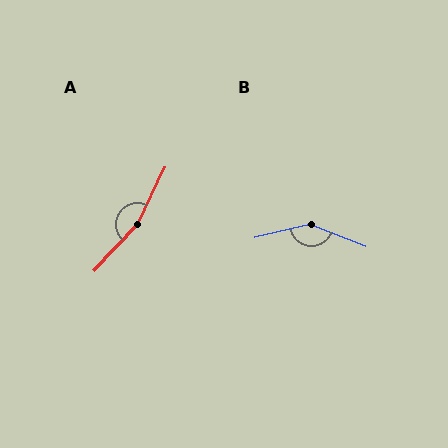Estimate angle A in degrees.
Approximately 162 degrees.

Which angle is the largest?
A, at approximately 162 degrees.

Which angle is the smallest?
B, at approximately 146 degrees.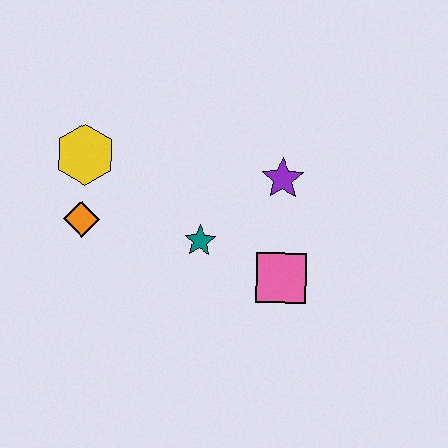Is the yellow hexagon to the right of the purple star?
No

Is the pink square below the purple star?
Yes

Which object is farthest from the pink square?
The yellow hexagon is farthest from the pink square.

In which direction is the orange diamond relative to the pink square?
The orange diamond is to the left of the pink square.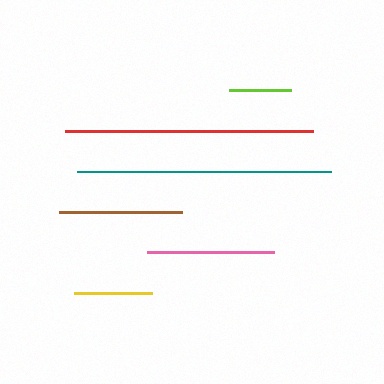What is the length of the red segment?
The red segment is approximately 247 pixels long.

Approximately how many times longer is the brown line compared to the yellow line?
The brown line is approximately 1.6 times the length of the yellow line.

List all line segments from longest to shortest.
From longest to shortest: teal, red, pink, brown, yellow, lime.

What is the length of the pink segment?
The pink segment is approximately 127 pixels long.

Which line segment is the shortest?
The lime line is the shortest at approximately 62 pixels.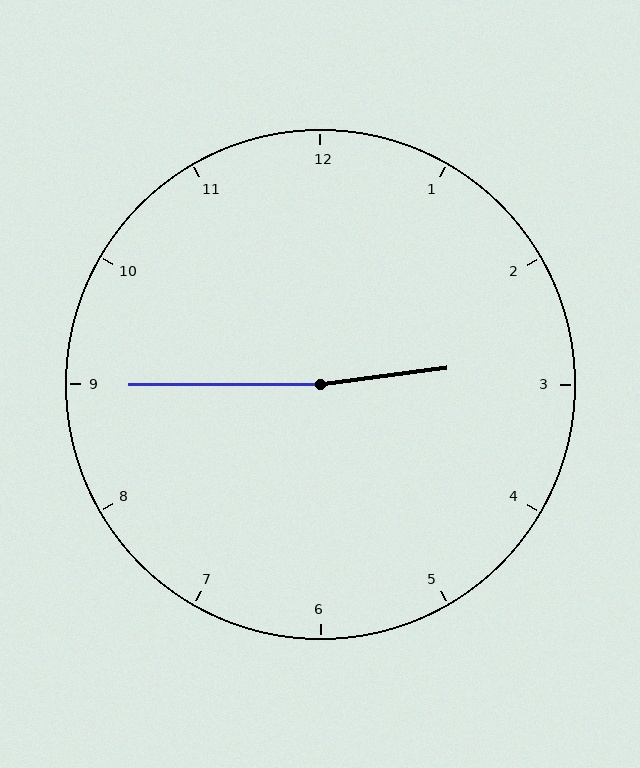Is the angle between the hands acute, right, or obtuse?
It is obtuse.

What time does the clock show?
2:45.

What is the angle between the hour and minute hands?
Approximately 172 degrees.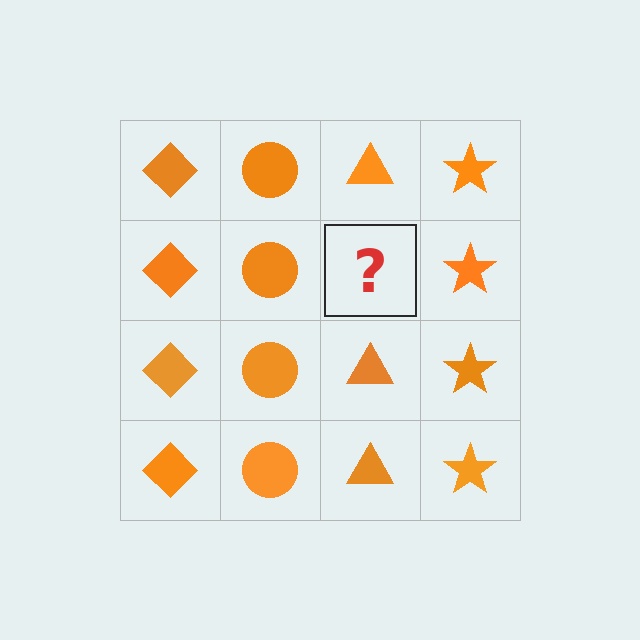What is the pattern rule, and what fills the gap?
The rule is that each column has a consistent shape. The gap should be filled with an orange triangle.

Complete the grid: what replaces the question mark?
The question mark should be replaced with an orange triangle.